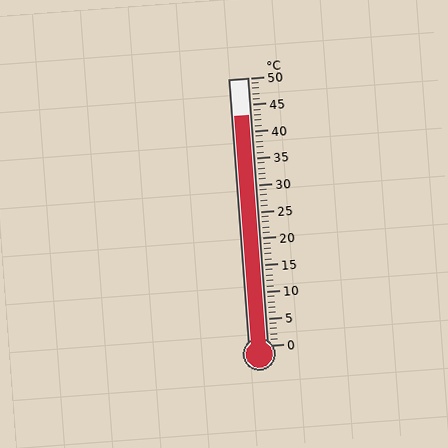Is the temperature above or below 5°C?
The temperature is above 5°C.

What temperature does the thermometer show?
The thermometer shows approximately 43°C.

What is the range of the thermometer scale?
The thermometer scale ranges from 0°C to 50°C.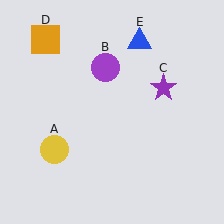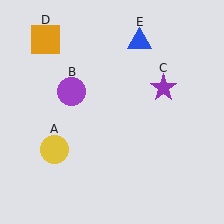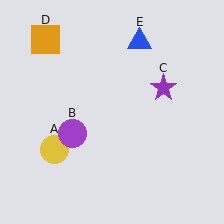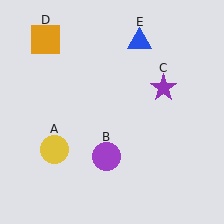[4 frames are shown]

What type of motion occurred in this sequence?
The purple circle (object B) rotated counterclockwise around the center of the scene.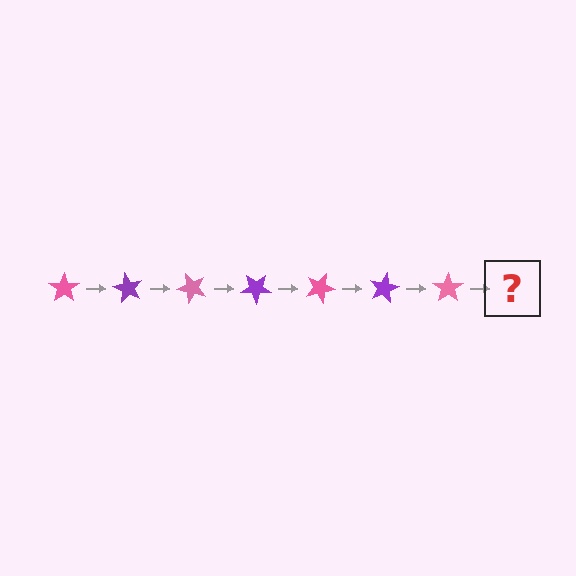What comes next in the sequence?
The next element should be a purple star, rotated 420 degrees from the start.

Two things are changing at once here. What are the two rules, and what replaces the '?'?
The two rules are that it rotates 60 degrees each step and the color cycles through pink and purple. The '?' should be a purple star, rotated 420 degrees from the start.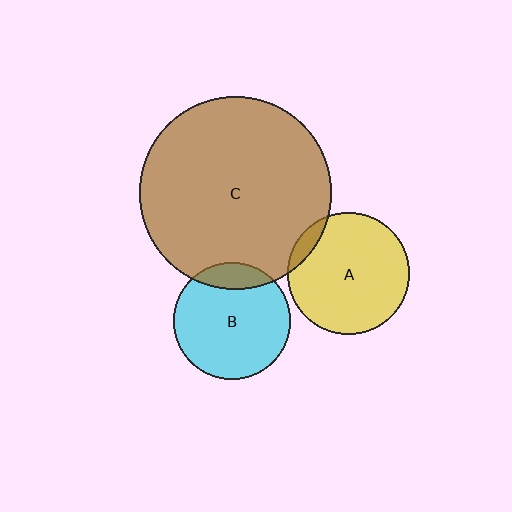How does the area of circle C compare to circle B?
Approximately 2.7 times.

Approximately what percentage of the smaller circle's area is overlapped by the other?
Approximately 5%.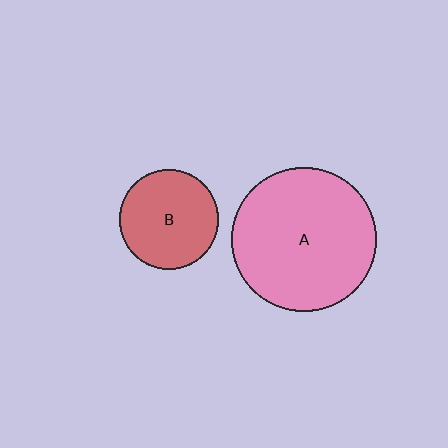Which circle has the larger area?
Circle A (pink).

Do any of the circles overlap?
No, none of the circles overlap.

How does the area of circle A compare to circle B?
Approximately 2.1 times.